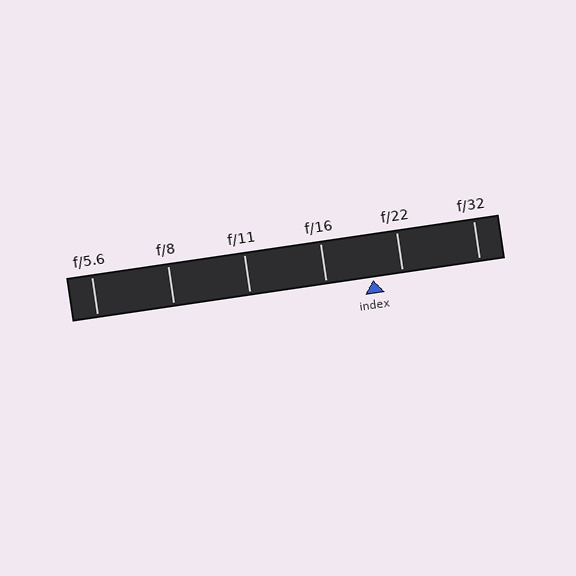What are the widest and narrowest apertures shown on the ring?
The widest aperture shown is f/5.6 and the narrowest is f/32.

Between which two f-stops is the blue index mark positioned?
The index mark is between f/16 and f/22.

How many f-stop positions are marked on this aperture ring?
There are 6 f-stop positions marked.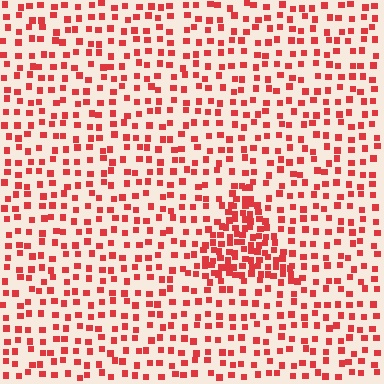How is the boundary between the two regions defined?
The boundary is defined by a change in element density (approximately 2.4x ratio). All elements are the same color, size, and shape.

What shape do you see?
I see a triangle.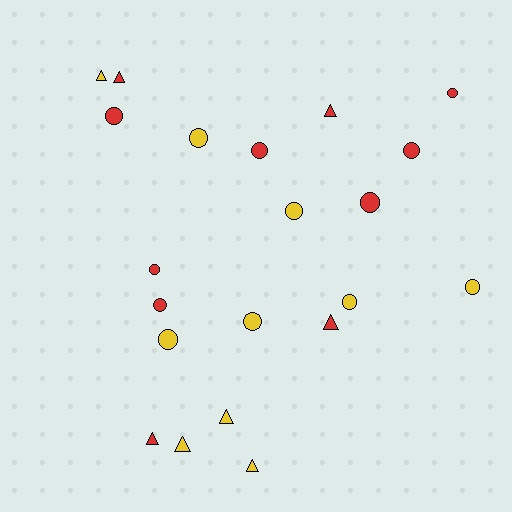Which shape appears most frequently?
Circle, with 13 objects.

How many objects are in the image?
There are 21 objects.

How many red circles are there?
There are 7 red circles.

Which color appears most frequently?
Red, with 11 objects.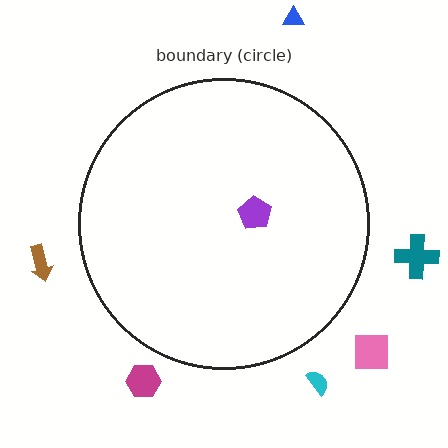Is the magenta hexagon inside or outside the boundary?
Outside.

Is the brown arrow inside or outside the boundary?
Outside.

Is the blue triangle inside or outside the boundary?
Outside.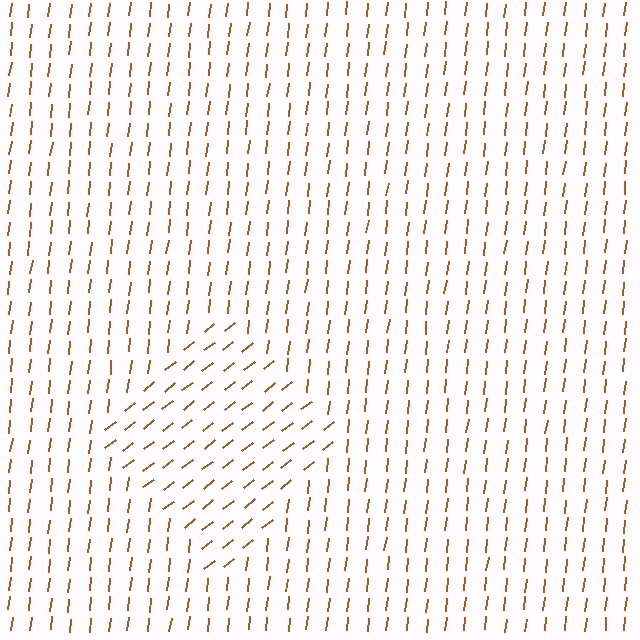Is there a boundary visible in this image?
Yes, there is a texture boundary formed by a change in line orientation.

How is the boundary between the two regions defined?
The boundary is defined purely by a change in line orientation (approximately 45 degrees difference). All lines are the same color and thickness.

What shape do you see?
I see a diamond.